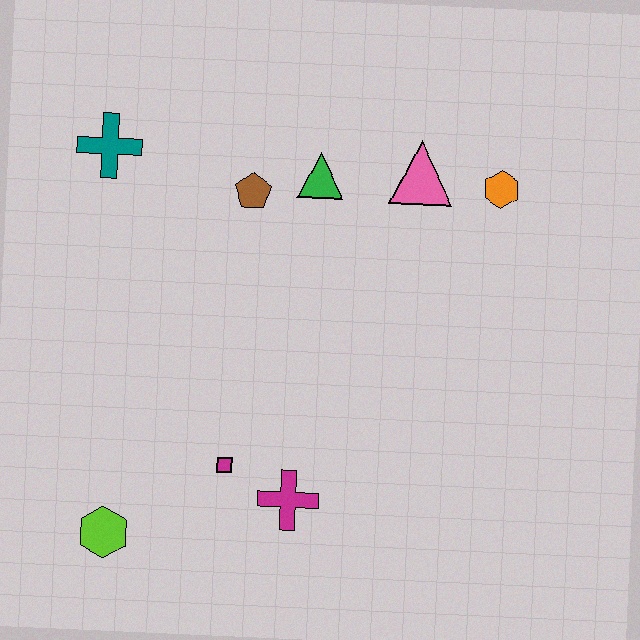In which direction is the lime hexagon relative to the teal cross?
The lime hexagon is below the teal cross.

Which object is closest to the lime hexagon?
The magenta square is closest to the lime hexagon.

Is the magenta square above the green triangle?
No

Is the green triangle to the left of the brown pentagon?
No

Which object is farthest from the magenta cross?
The teal cross is farthest from the magenta cross.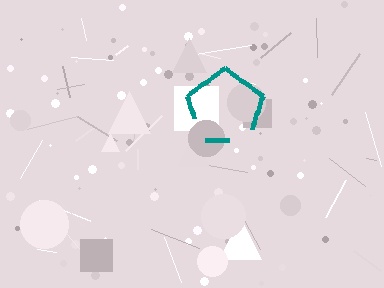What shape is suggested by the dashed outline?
The dashed outline suggests a pentagon.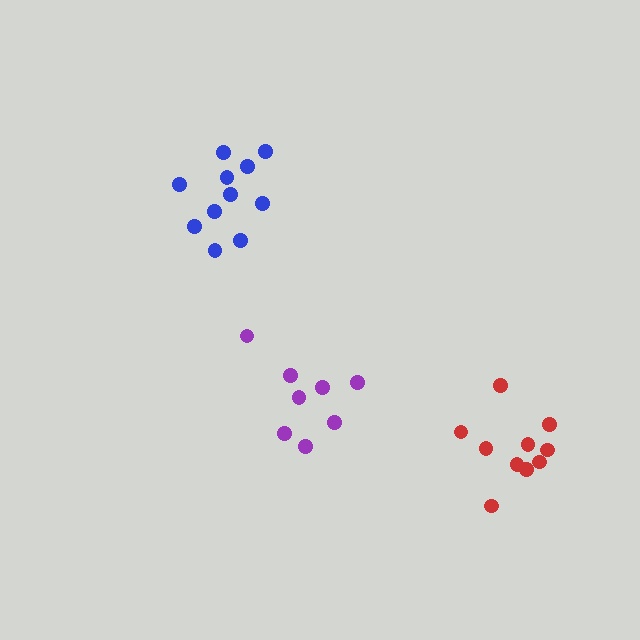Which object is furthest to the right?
The red cluster is rightmost.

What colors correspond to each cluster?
The clusters are colored: blue, red, purple.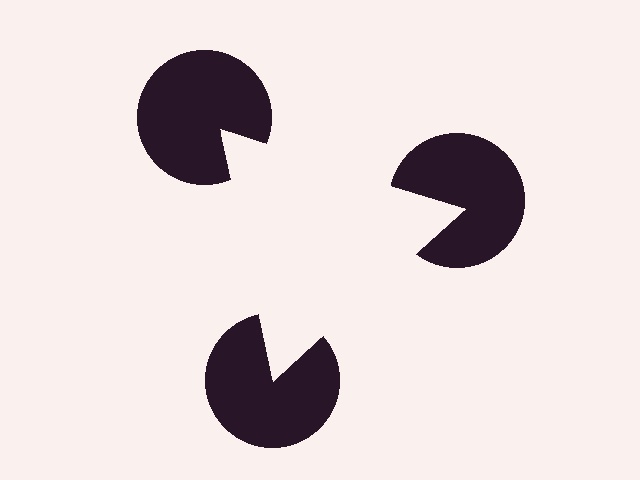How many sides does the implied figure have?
3 sides.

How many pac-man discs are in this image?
There are 3 — one at each vertex of the illusory triangle.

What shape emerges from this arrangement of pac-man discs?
An illusory triangle — its edges are inferred from the aligned wedge cuts in the pac-man discs, not physically drawn.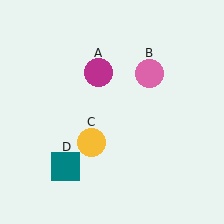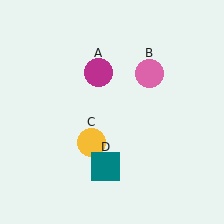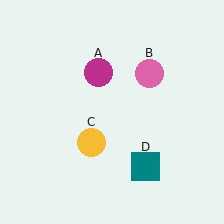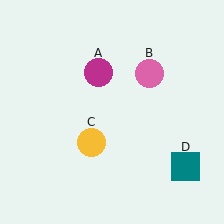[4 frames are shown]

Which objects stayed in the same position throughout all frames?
Magenta circle (object A) and pink circle (object B) and yellow circle (object C) remained stationary.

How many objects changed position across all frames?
1 object changed position: teal square (object D).